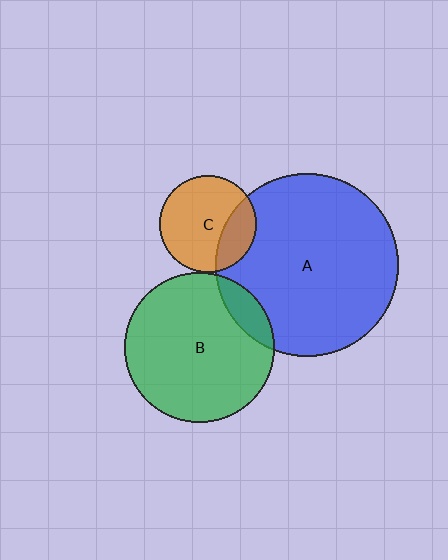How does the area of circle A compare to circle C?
Approximately 3.6 times.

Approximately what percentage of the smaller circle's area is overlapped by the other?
Approximately 10%.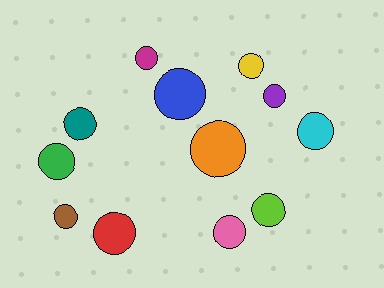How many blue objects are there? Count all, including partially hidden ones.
There is 1 blue object.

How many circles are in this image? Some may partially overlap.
There are 12 circles.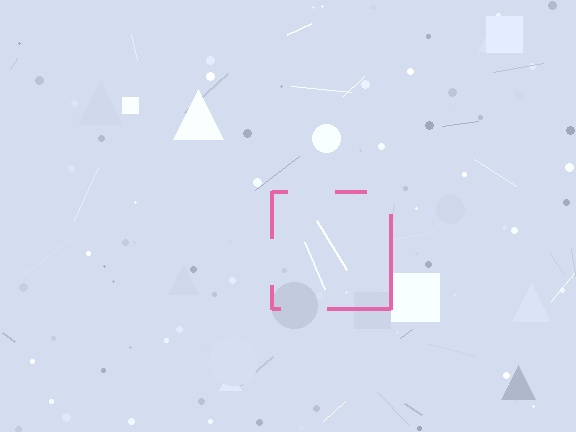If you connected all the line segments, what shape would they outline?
They would outline a square.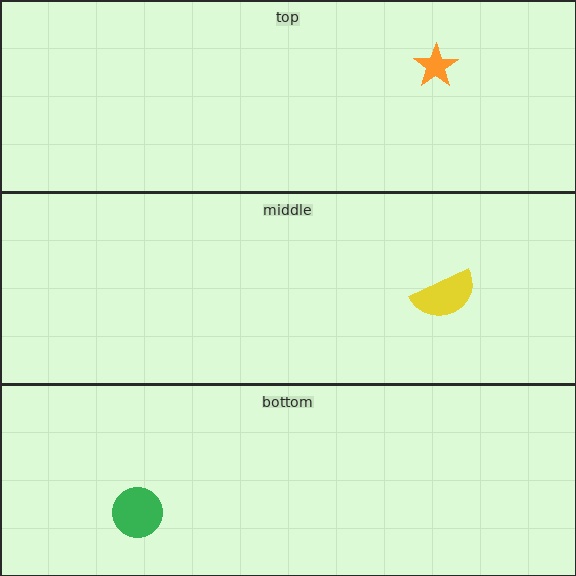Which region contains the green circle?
The bottom region.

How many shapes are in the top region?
1.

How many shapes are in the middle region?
1.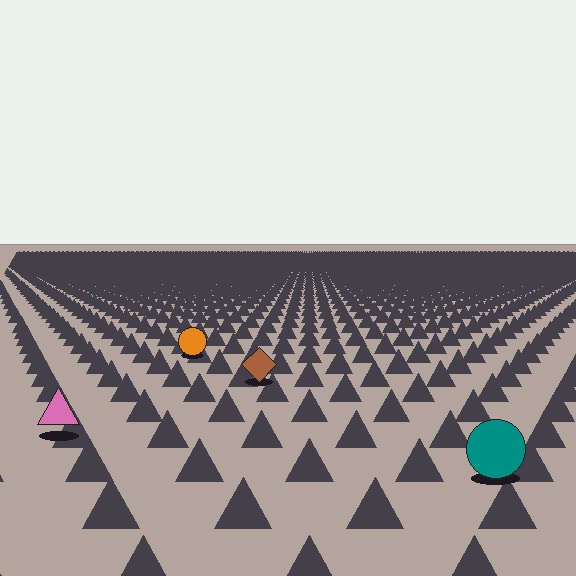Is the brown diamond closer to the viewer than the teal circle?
No. The teal circle is closer — you can tell from the texture gradient: the ground texture is coarser near it.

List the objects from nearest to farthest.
From nearest to farthest: the teal circle, the pink triangle, the brown diamond, the orange circle.